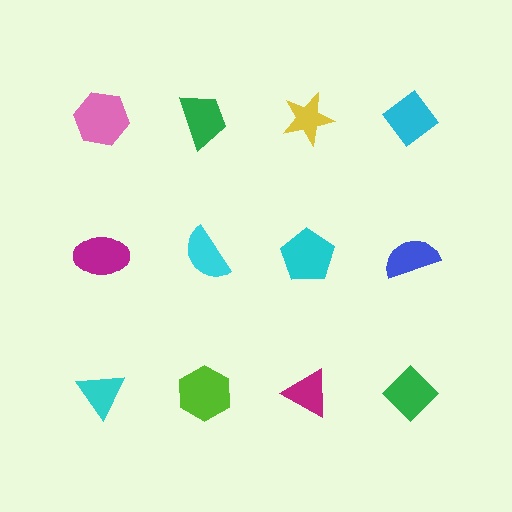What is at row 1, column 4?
A cyan diamond.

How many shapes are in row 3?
4 shapes.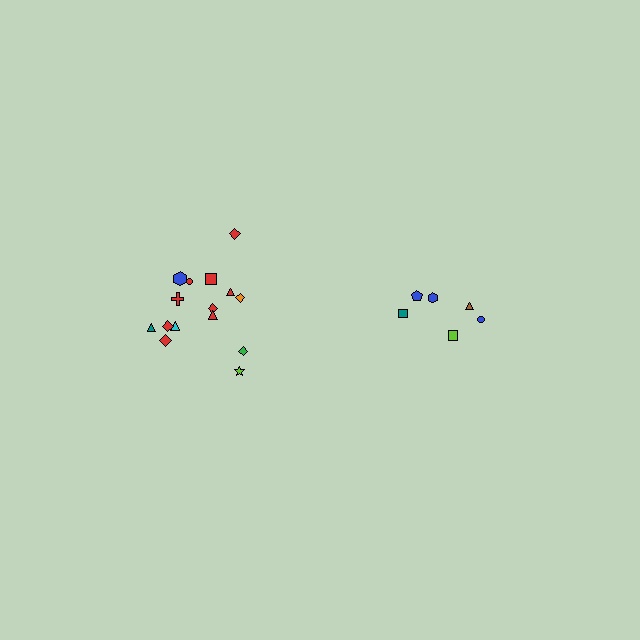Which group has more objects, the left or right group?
The left group.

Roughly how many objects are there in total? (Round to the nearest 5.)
Roughly 20 objects in total.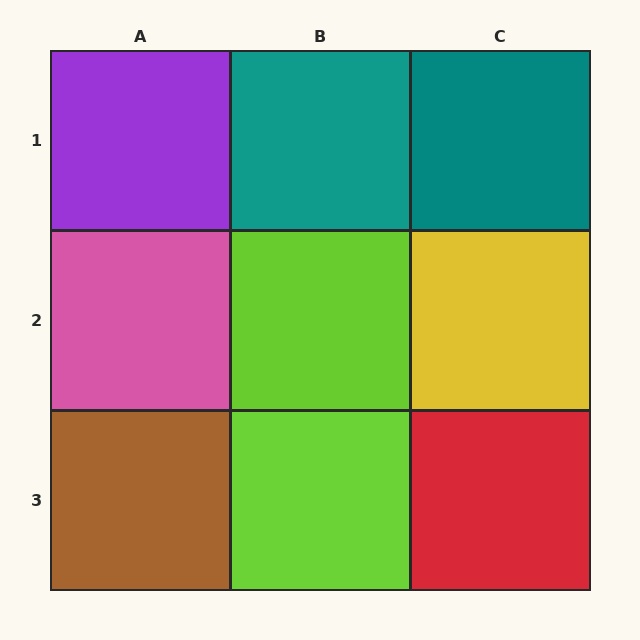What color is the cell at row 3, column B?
Lime.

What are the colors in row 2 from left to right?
Pink, lime, yellow.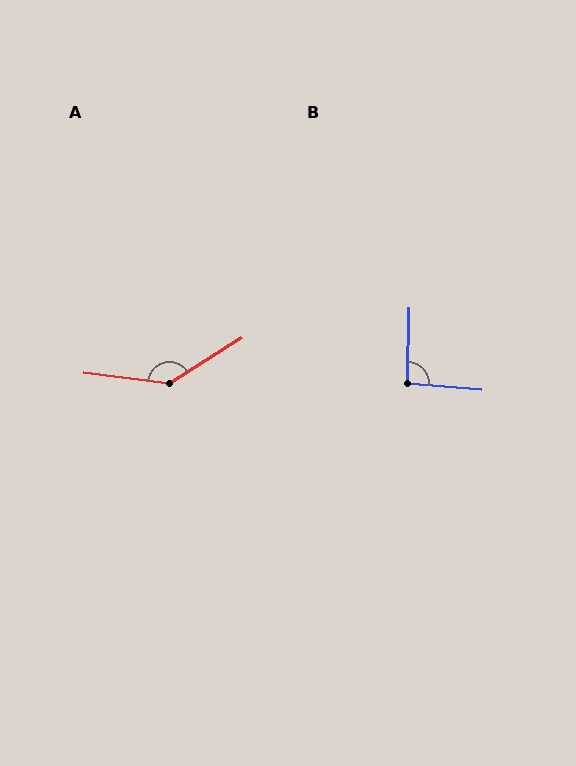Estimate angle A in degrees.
Approximately 141 degrees.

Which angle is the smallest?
B, at approximately 94 degrees.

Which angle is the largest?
A, at approximately 141 degrees.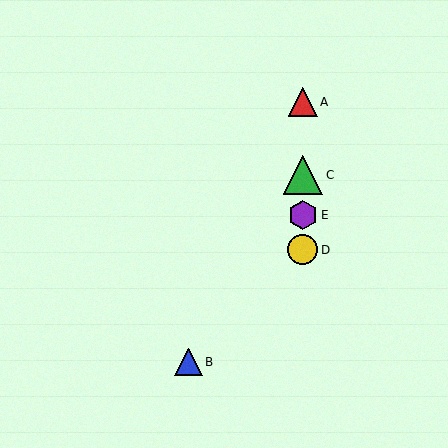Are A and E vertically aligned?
Yes, both are at x≈303.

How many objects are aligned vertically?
4 objects (A, C, D, E) are aligned vertically.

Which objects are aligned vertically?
Objects A, C, D, E are aligned vertically.